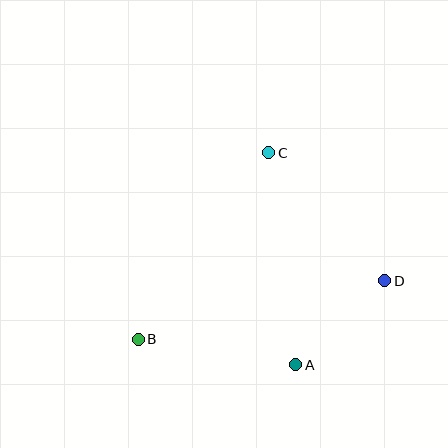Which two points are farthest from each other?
Points B and D are farthest from each other.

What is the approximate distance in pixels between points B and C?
The distance between B and C is approximately 228 pixels.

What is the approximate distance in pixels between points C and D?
The distance between C and D is approximately 173 pixels.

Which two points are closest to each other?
Points A and D are closest to each other.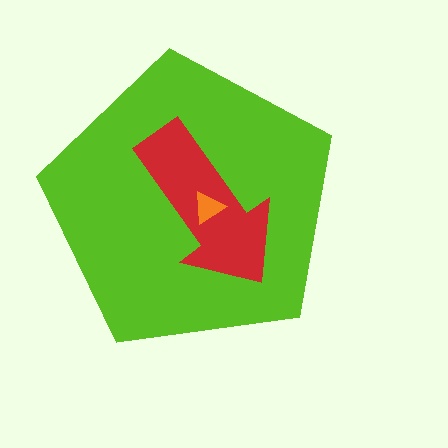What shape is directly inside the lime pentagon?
The red arrow.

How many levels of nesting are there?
3.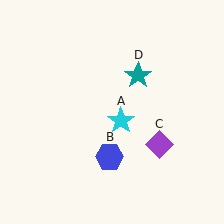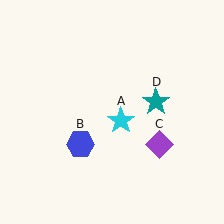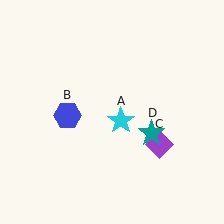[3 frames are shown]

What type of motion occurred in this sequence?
The blue hexagon (object B), teal star (object D) rotated clockwise around the center of the scene.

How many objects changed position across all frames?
2 objects changed position: blue hexagon (object B), teal star (object D).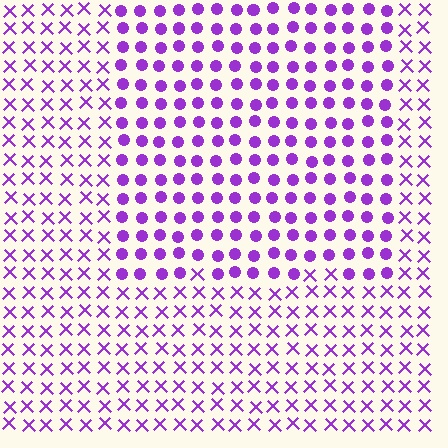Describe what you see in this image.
The image is filled with small purple elements arranged in a uniform grid. A rectangle-shaped region contains circles, while the surrounding area contains X marks. The boundary is defined purely by the change in element shape.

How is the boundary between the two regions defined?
The boundary is defined by a change in element shape: circles inside vs. X marks outside. All elements share the same color and spacing.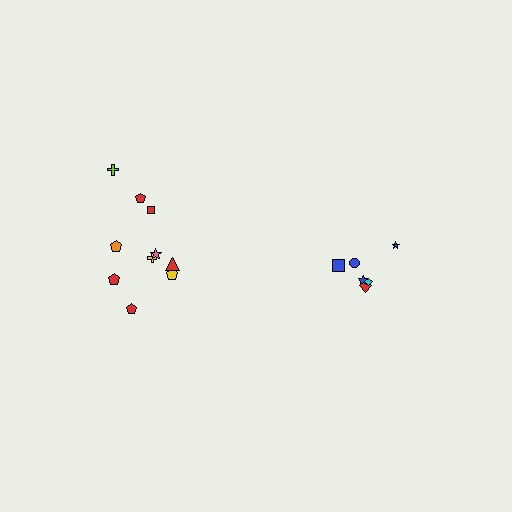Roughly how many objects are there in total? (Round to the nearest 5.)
Roughly 15 objects in total.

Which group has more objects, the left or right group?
The left group.